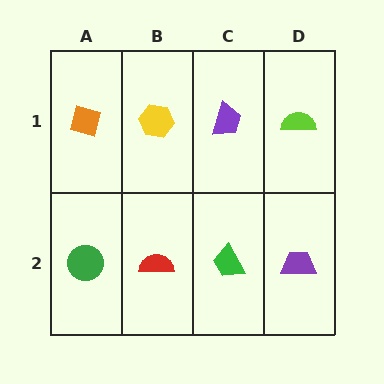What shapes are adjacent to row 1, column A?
A green circle (row 2, column A), a yellow hexagon (row 1, column B).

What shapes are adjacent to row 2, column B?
A yellow hexagon (row 1, column B), a green circle (row 2, column A), a green trapezoid (row 2, column C).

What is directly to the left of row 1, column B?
An orange diamond.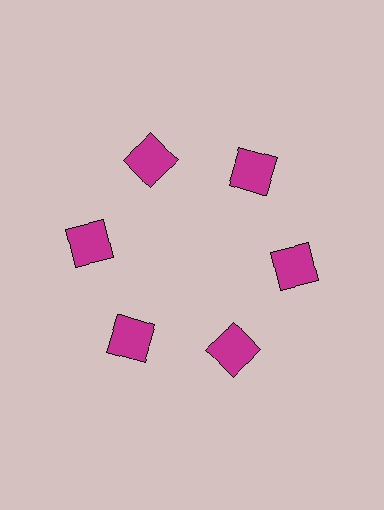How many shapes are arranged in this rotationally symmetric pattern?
There are 6 shapes, arranged in 6 groups of 1.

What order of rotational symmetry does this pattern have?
This pattern has 6-fold rotational symmetry.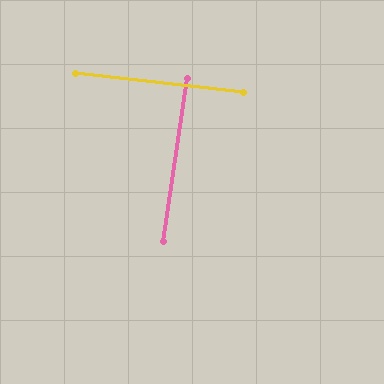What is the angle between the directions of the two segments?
Approximately 88 degrees.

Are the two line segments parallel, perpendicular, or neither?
Perpendicular — they meet at approximately 88°.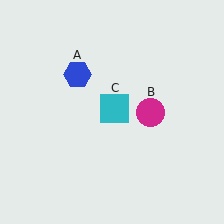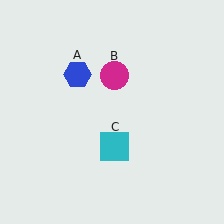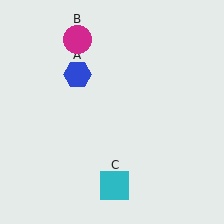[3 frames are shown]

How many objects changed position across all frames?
2 objects changed position: magenta circle (object B), cyan square (object C).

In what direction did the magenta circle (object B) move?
The magenta circle (object B) moved up and to the left.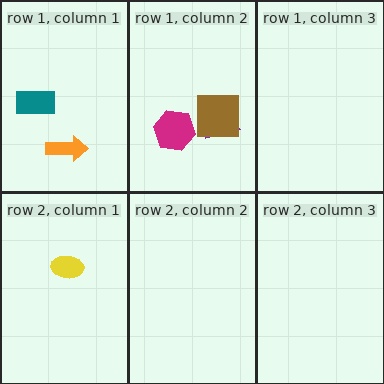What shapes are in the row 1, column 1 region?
The teal rectangle, the orange arrow.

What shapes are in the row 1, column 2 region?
The purple triangle, the magenta hexagon, the brown square.